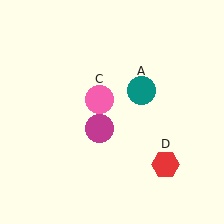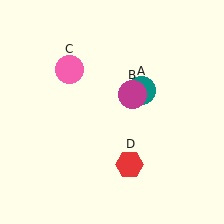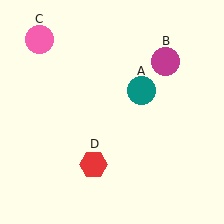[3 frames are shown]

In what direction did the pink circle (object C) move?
The pink circle (object C) moved up and to the left.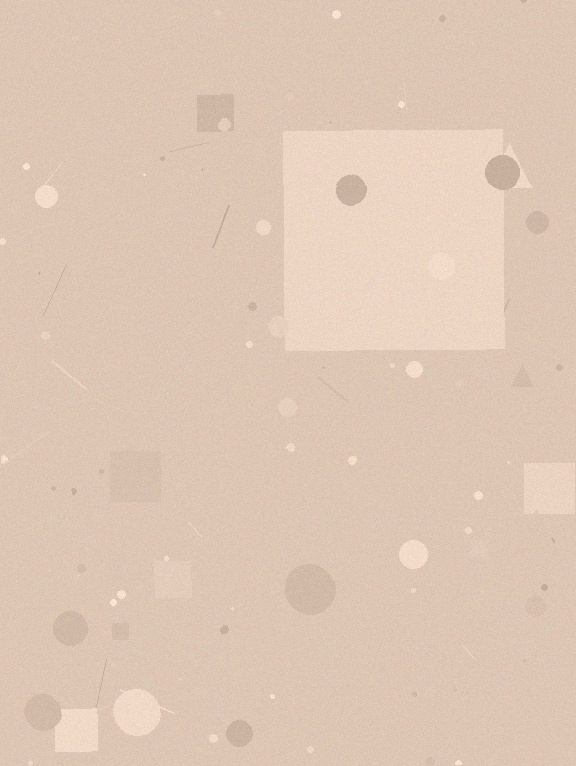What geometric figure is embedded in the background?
A square is embedded in the background.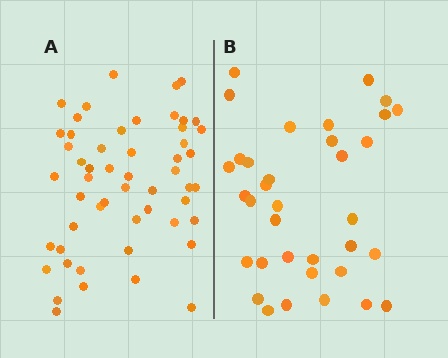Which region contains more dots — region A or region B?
Region A (the left region) has more dots.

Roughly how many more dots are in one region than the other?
Region A has approximately 20 more dots than region B.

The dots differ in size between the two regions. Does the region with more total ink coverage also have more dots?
No. Region B has more total ink coverage because its dots are larger, but region A actually contains more individual dots. Total area can be misleading — the number of items is what matters here.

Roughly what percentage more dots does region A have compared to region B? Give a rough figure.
About 50% more.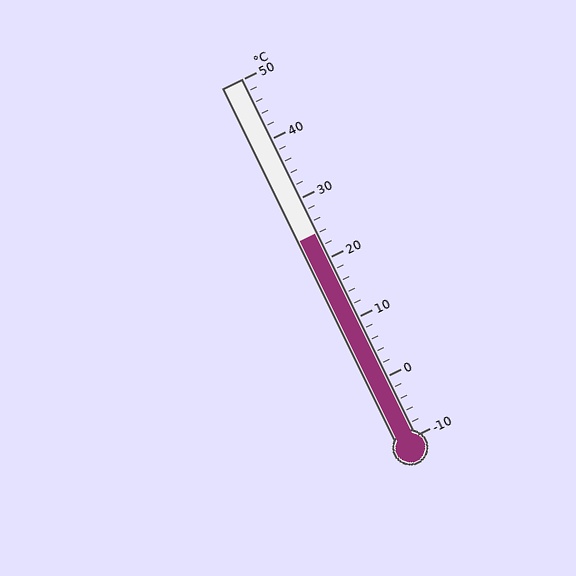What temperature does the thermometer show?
The thermometer shows approximately 24°C.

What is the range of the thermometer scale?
The thermometer scale ranges from -10°C to 50°C.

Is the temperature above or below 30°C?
The temperature is below 30°C.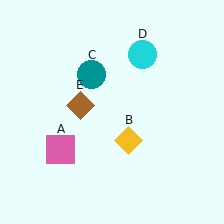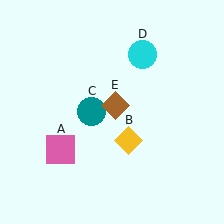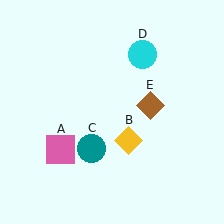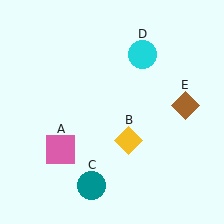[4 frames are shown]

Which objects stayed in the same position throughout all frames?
Pink square (object A) and yellow diamond (object B) and cyan circle (object D) remained stationary.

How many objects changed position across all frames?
2 objects changed position: teal circle (object C), brown diamond (object E).